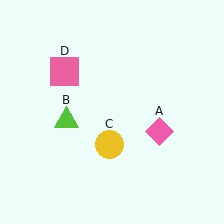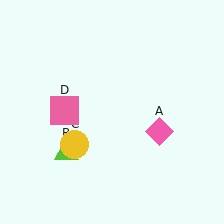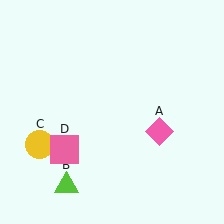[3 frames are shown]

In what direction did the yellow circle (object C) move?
The yellow circle (object C) moved left.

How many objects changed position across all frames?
3 objects changed position: lime triangle (object B), yellow circle (object C), pink square (object D).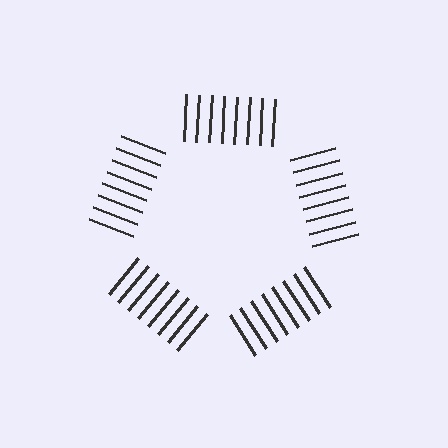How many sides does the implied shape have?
5 sides — the line-ends trace a pentagon.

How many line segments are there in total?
40 — 8 along each of the 5 edges.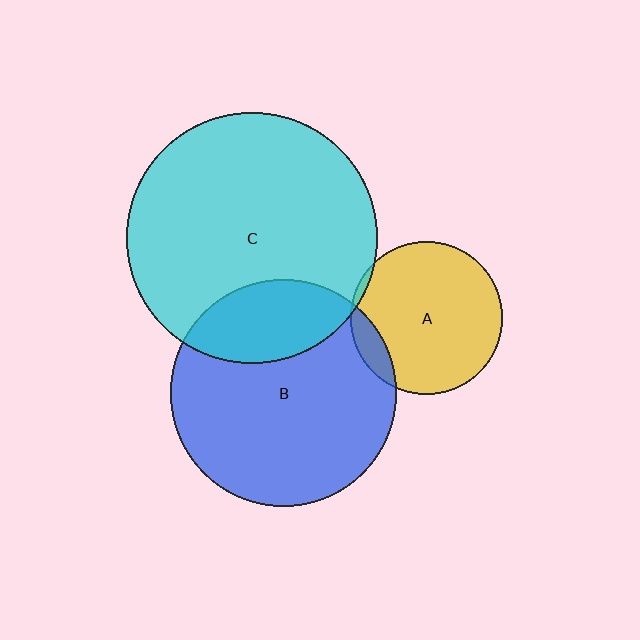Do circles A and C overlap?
Yes.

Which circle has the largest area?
Circle C (cyan).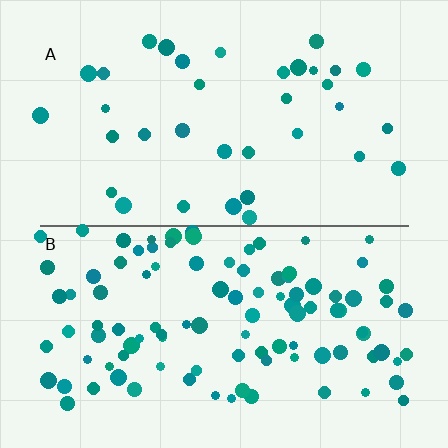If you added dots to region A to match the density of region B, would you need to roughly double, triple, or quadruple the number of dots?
Approximately triple.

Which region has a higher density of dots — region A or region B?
B (the bottom).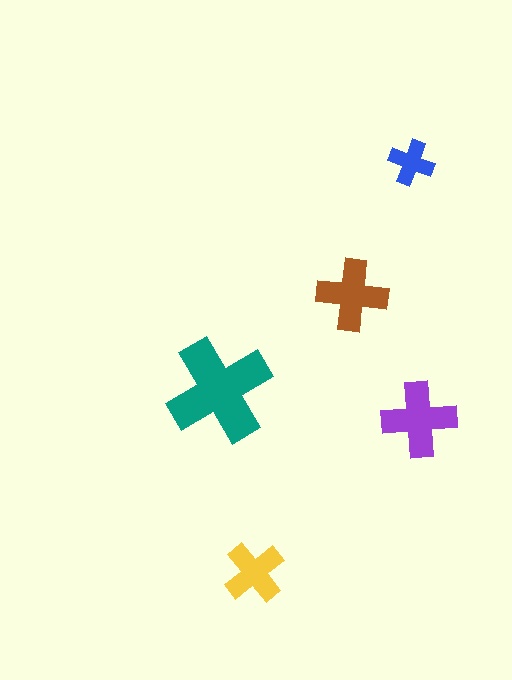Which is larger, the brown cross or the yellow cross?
The brown one.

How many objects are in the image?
There are 5 objects in the image.